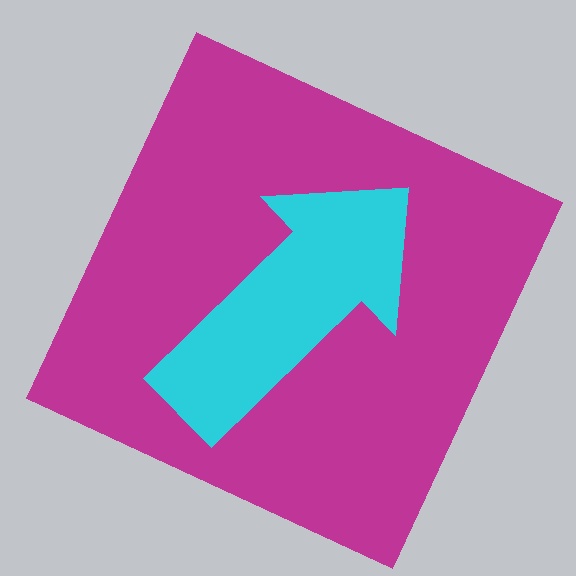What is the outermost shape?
The magenta square.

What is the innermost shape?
The cyan arrow.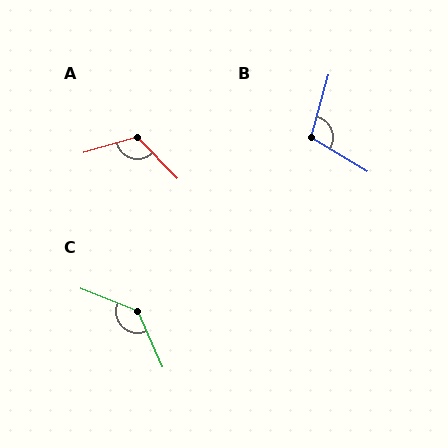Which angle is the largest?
C, at approximately 135 degrees.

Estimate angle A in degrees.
Approximately 118 degrees.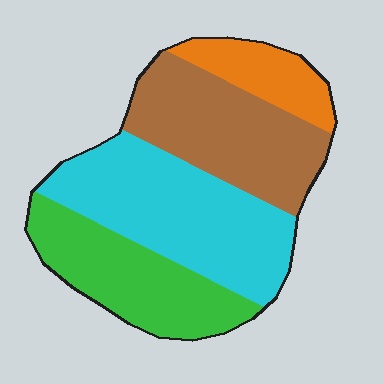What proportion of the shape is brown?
Brown takes up about one quarter (1/4) of the shape.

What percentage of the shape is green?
Green takes up about one quarter (1/4) of the shape.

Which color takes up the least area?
Orange, at roughly 10%.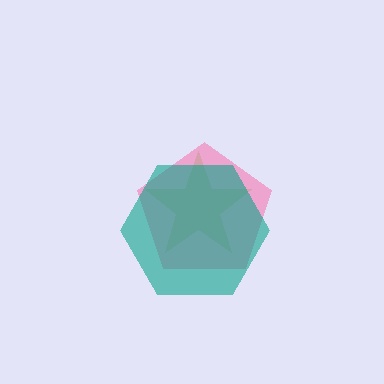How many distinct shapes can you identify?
There are 3 distinct shapes: a lime star, a pink pentagon, a teal hexagon.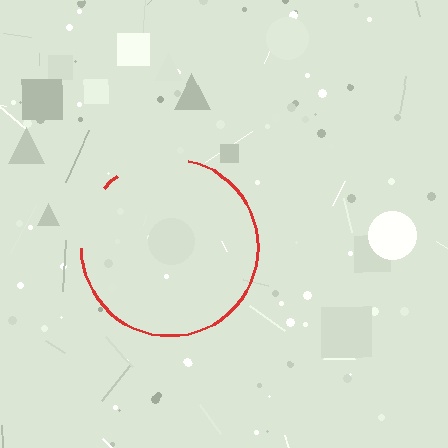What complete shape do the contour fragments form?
The contour fragments form a circle.